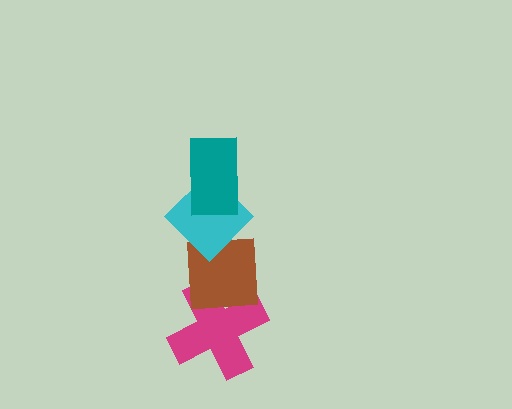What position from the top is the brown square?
The brown square is 3rd from the top.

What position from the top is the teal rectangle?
The teal rectangle is 1st from the top.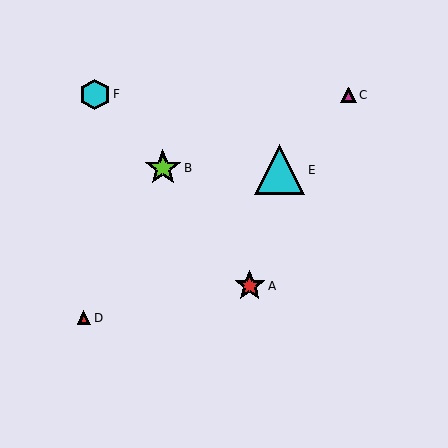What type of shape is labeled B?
Shape B is a lime star.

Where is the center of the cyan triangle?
The center of the cyan triangle is at (280, 170).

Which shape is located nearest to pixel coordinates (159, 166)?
The lime star (labeled B) at (163, 168) is nearest to that location.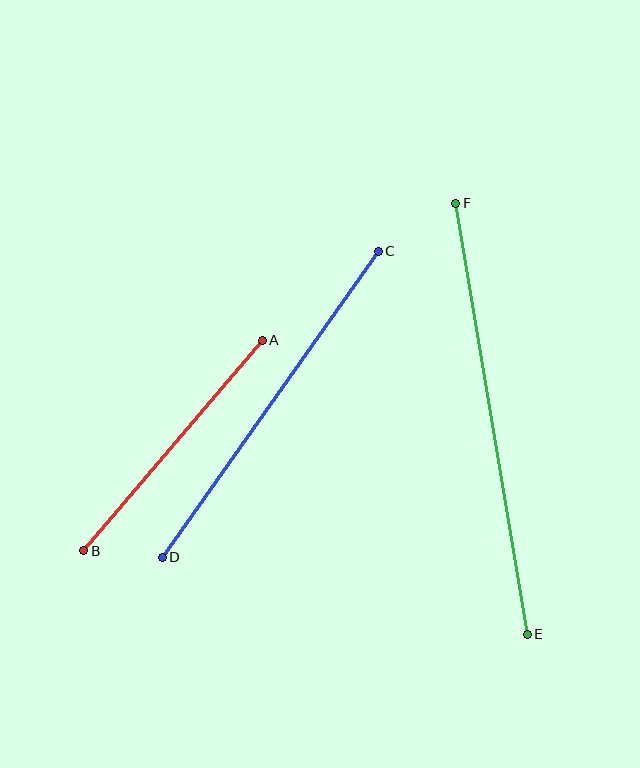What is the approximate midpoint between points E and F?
The midpoint is at approximately (491, 419) pixels.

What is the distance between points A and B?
The distance is approximately 276 pixels.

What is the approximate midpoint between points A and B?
The midpoint is at approximately (173, 445) pixels.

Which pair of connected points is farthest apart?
Points E and F are farthest apart.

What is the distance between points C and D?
The distance is approximately 374 pixels.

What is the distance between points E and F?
The distance is approximately 437 pixels.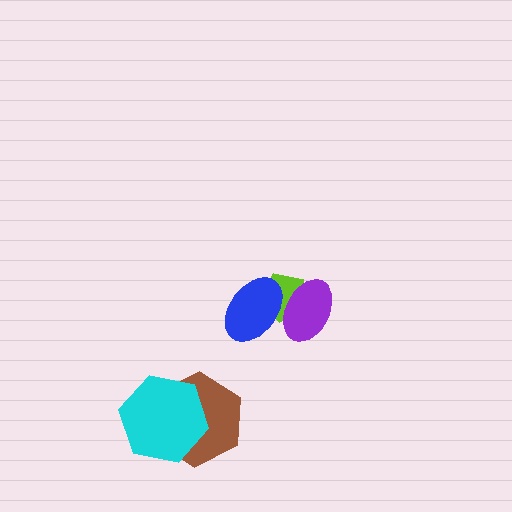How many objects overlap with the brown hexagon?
1 object overlaps with the brown hexagon.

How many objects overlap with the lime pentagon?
2 objects overlap with the lime pentagon.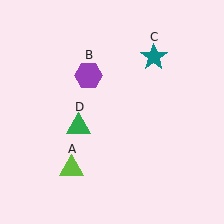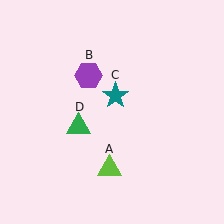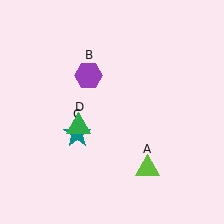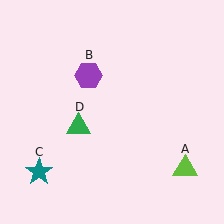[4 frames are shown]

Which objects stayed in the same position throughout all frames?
Purple hexagon (object B) and green triangle (object D) remained stationary.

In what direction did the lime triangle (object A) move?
The lime triangle (object A) moved right.